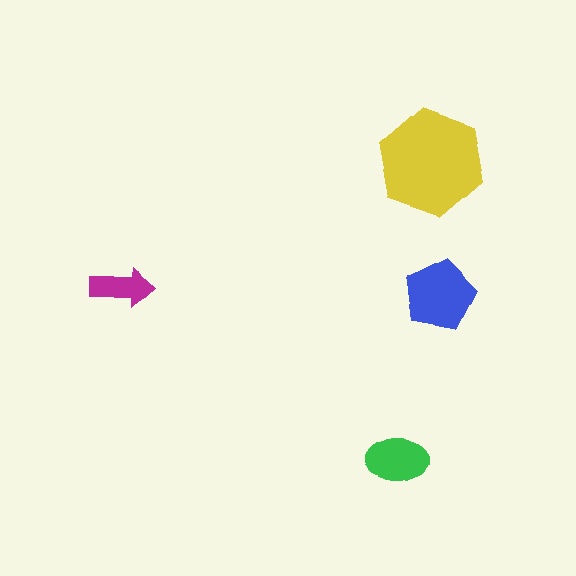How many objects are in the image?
There are 4 objects in the image.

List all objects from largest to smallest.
The yellow hexagon, the blue pentagon, the green ellipse, the magenta arrow.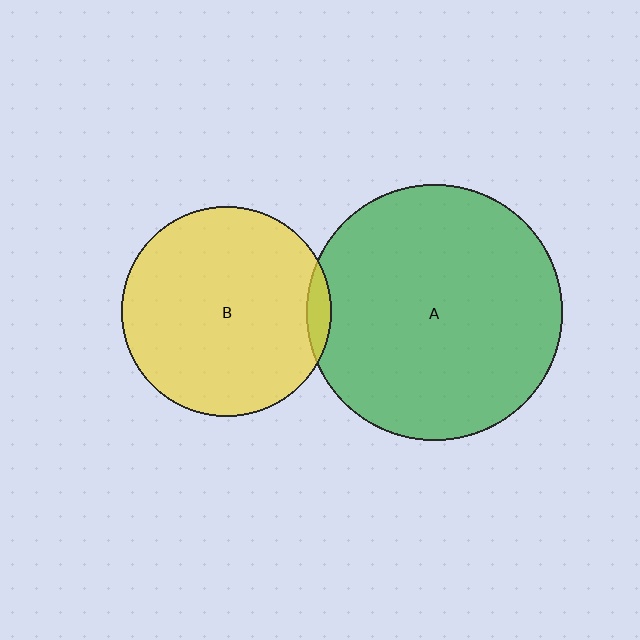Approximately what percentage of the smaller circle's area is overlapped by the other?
Approximately 5%.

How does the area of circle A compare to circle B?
Approximately 1.5 times.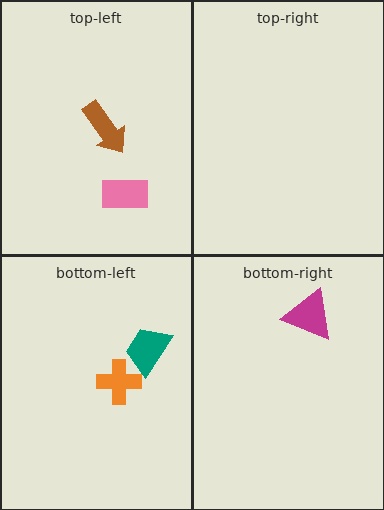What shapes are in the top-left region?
The brown arrow, the pink rectangle.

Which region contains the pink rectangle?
The top-left region.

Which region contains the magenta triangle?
The bottom-right region.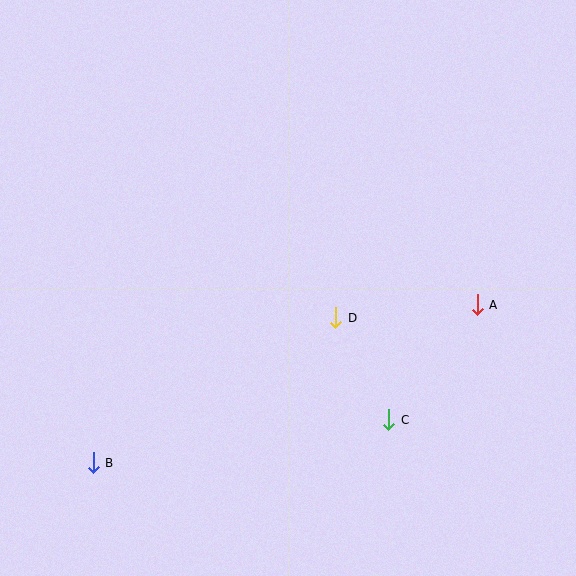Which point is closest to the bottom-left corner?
Point B is closest to the bottom-left corner.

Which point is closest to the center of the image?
Point D at (336, 318) is closest to the center.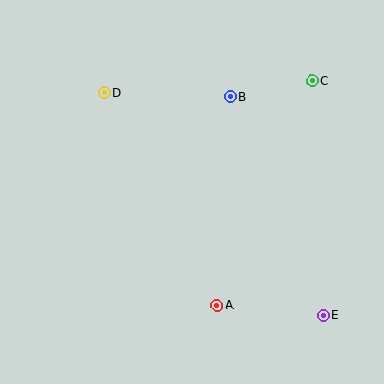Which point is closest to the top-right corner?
Point C is closest to the top-right corner.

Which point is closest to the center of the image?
Point B at (230, 96) is closest to the center.